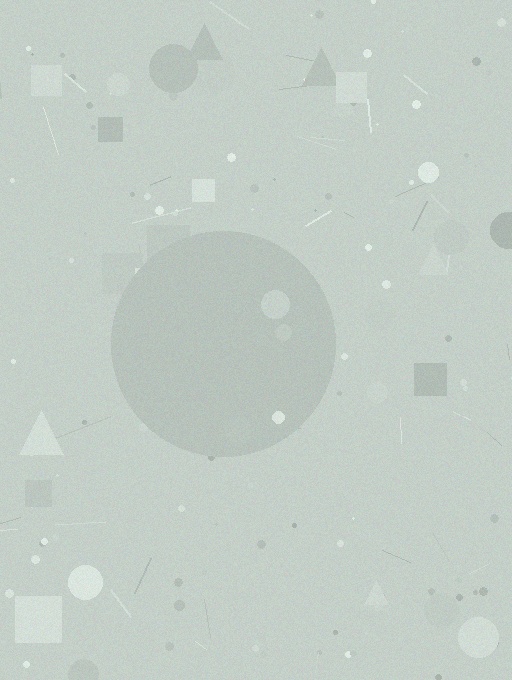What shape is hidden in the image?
A circle is hidden in the image.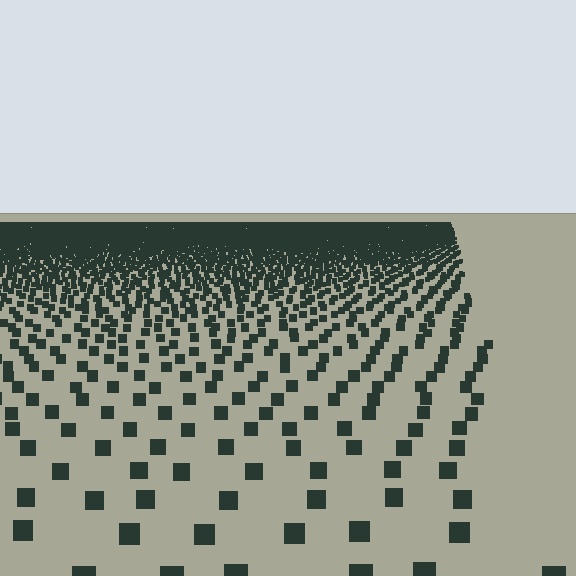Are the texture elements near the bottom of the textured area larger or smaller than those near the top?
Larger. Near the bottom, elements are closer to the viewer and appear at a bigger on-screen size.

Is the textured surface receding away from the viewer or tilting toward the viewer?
The surface is receding away from the viewer. Texture elements get smaller and denser toward the top.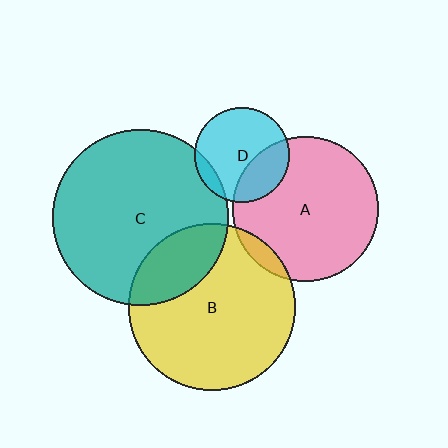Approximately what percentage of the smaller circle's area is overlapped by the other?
Approximately 5%.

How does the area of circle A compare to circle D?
Approximately 2.3 times.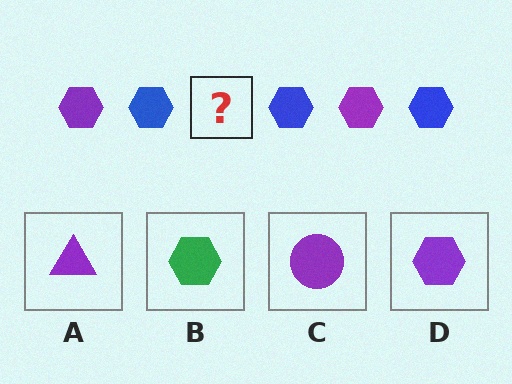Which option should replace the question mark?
Option D.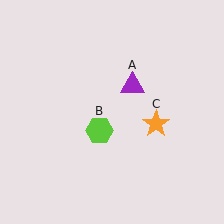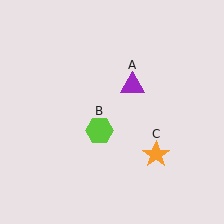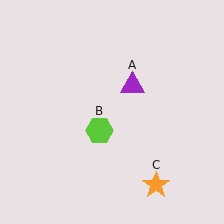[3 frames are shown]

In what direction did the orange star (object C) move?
The orange star (object C) moved down.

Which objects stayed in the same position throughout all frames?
Purple triangle (object A) and lime hexagon (object B) remained stationary.